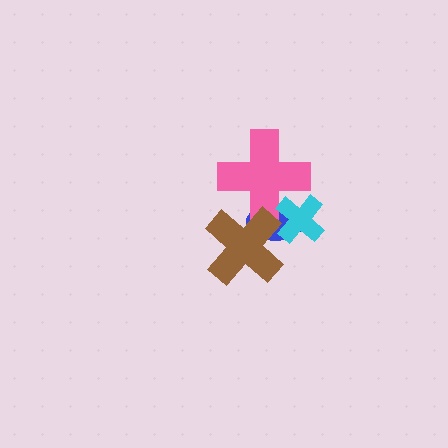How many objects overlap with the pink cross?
3 objects overlap with the pink cross.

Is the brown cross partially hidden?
No, no other shape covers it.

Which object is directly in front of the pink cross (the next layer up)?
The cyan cross is directly in front of the pink cross.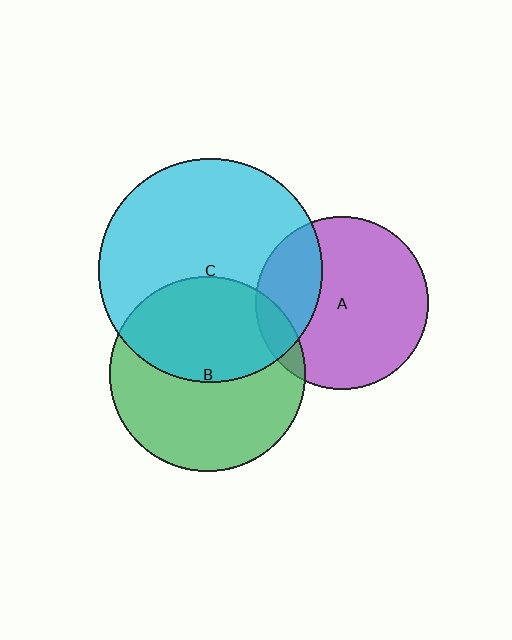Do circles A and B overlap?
Yes.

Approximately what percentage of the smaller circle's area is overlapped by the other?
Approximately 10%.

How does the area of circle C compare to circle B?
Approximately 1.3 times.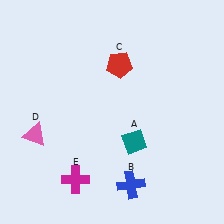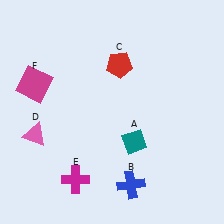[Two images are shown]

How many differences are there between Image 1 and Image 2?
There is 1 difference between the two images.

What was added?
A magenta square (F) was added in Image 2.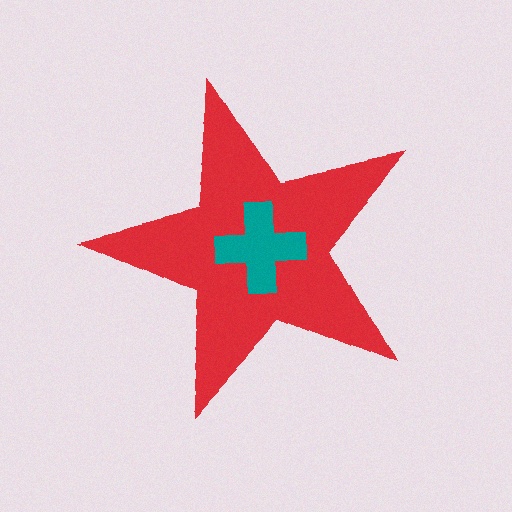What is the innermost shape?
The teal cross.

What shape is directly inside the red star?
The teal cross.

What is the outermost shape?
The red star.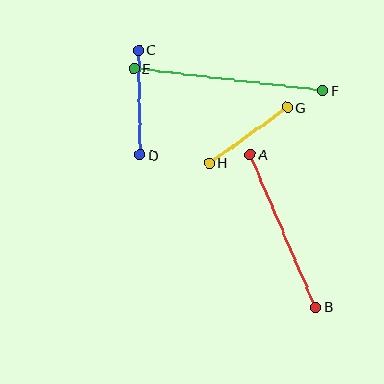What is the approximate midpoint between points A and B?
The midpoint is at approximately (283, 231) pixels.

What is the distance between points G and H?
The distance is approximately 96 pixels.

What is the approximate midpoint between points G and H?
The midpoint is at approximately (249, 135) pixels.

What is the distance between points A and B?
The distance is approximately 166 pixels.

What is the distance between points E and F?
The distance is approximately 190 pixels.